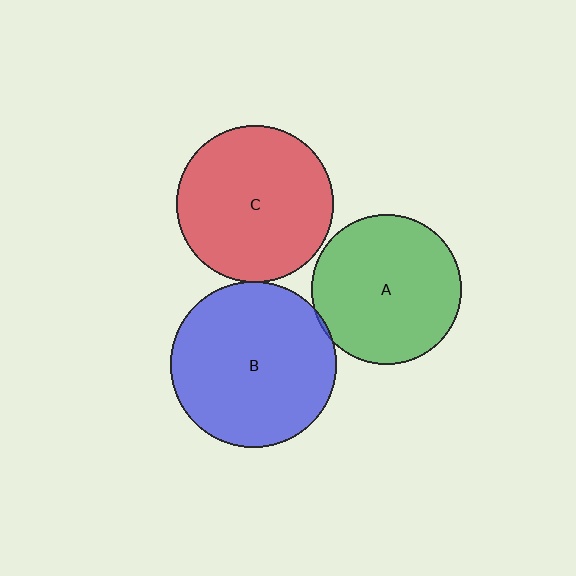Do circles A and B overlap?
Yes.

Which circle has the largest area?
Circle B (blue).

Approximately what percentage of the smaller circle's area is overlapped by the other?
Approximately 5%.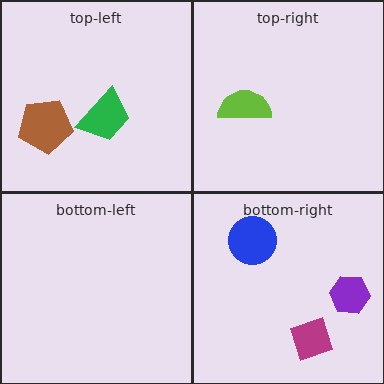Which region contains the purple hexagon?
The bottom-right region.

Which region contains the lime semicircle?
The top-right region.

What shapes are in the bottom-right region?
The magenta diamond, the blue circle, the purple hexagon.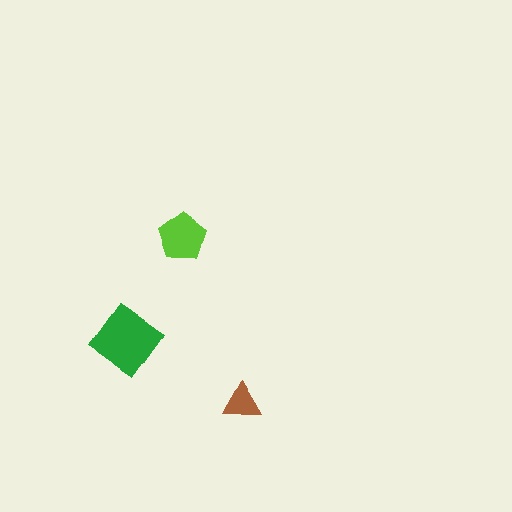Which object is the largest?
The green diamond.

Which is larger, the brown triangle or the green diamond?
The green diamond.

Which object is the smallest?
The brown triangle.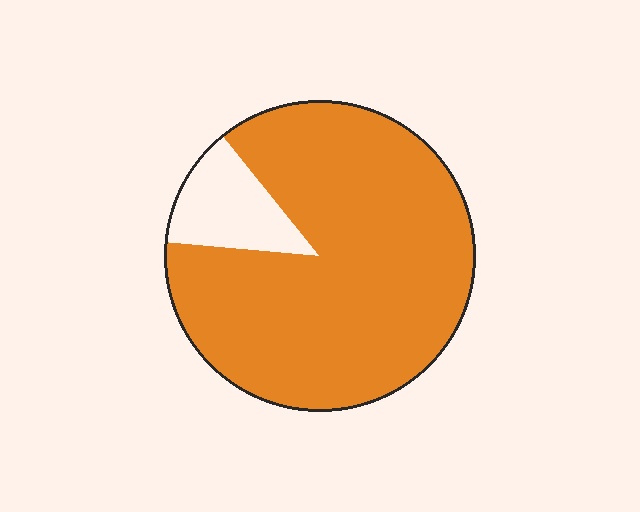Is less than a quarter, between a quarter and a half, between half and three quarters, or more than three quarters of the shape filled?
More than three quarters.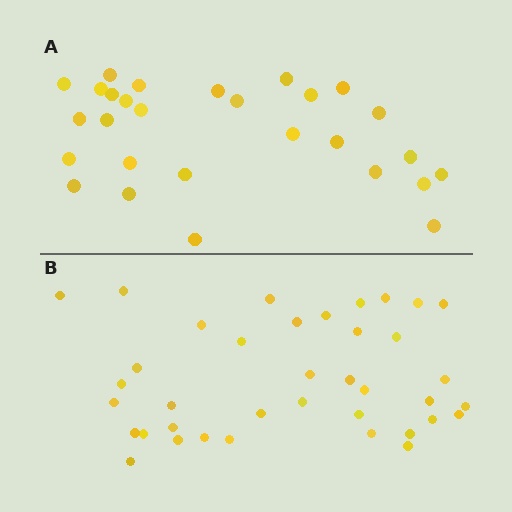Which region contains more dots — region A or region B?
Region B (the bottom region) has more dots.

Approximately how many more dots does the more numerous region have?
Region B has roughly 10 or so more dots than region A.